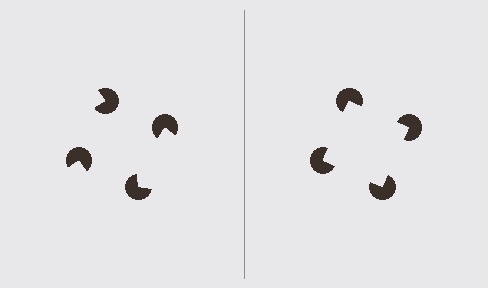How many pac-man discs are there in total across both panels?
8 — 4 on each side.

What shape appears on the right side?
An illusory square.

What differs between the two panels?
The pac-man discs are positioned identically on both sides; only the wedge orientations differ. On the right they align to a square; on the left they are misaligned.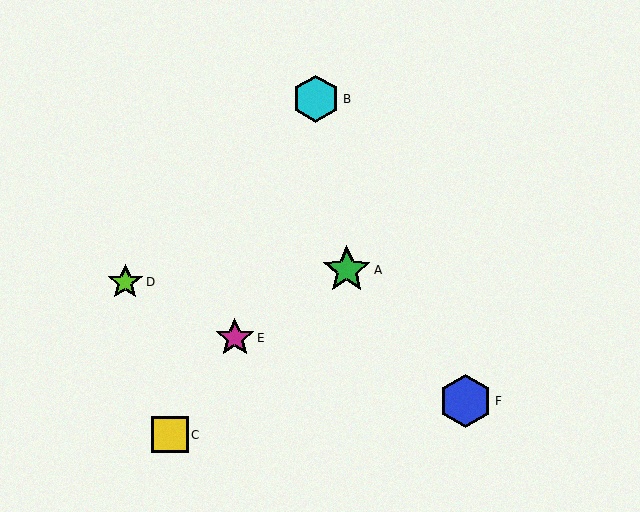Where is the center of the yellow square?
The center of the yellow square is at (170, 435).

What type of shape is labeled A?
Shape A is a green star.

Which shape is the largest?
The blue hexagon (labeled F) is the largest.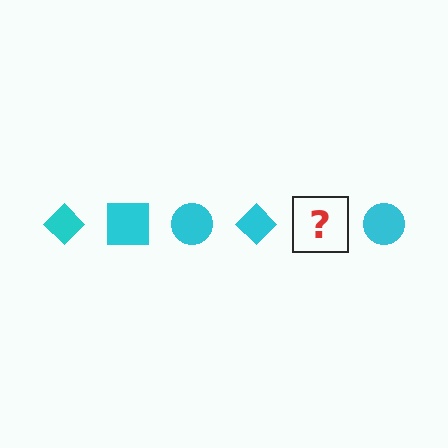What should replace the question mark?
The question mark should be replaced with a cyan square.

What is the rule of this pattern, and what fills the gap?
The rule is that the pattern cycles through diamond, square, circle shapes in cyan. The gap should be filled with a cyan square.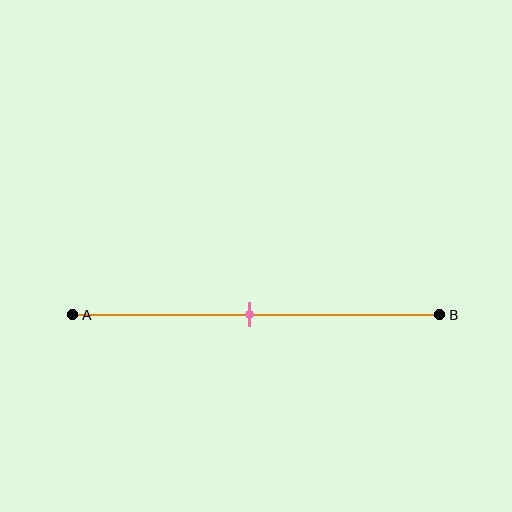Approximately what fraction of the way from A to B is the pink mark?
The pink mark is approximately 50% of the way from A to B.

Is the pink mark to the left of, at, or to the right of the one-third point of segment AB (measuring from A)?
The pink mark is to the right of the one-third point of segment AB.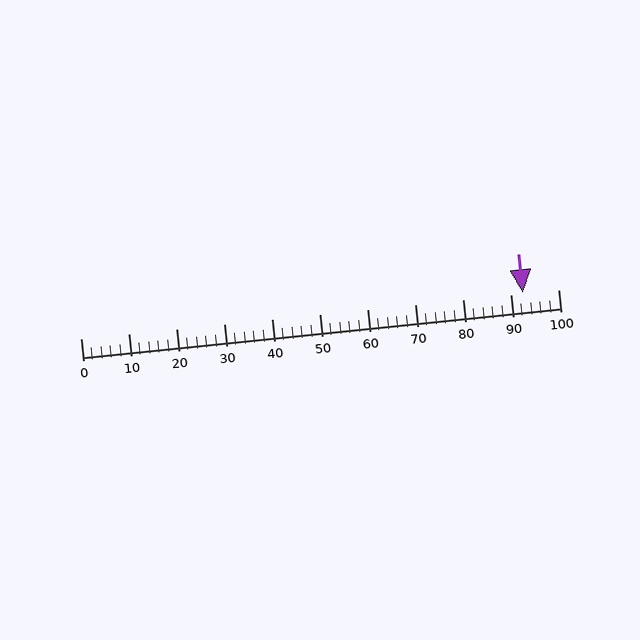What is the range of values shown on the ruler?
The ruler shows values from 0 to 100.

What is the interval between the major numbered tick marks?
The major tick marks are spaced 10 units apart.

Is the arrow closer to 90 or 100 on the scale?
The arrow is closer to 90.